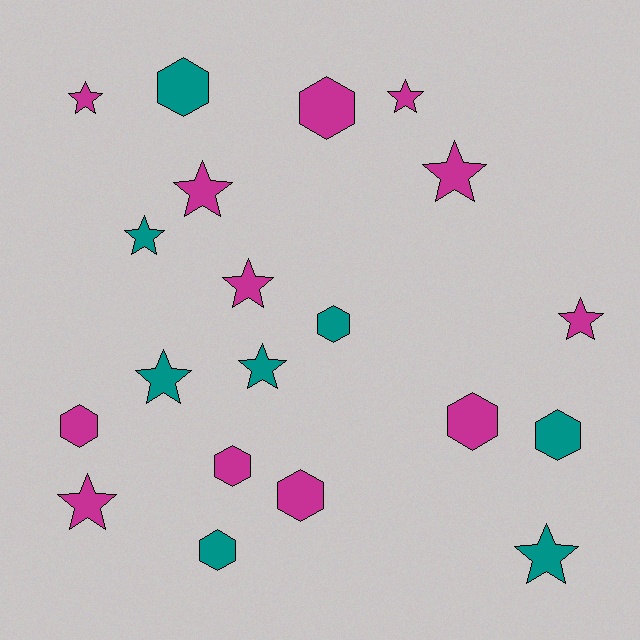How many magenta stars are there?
There are 7 magenta stars.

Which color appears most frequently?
Magenta, with 12 objects.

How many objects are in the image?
There are 20 objects.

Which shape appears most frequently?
Star, with 11 objects.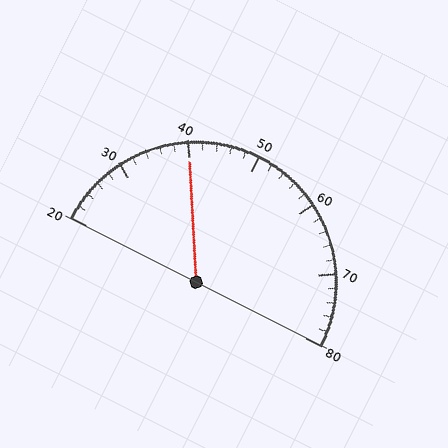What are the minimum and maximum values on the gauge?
The gauge ranges from 20 to 80.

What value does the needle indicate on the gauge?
The needle indicates approximately 40.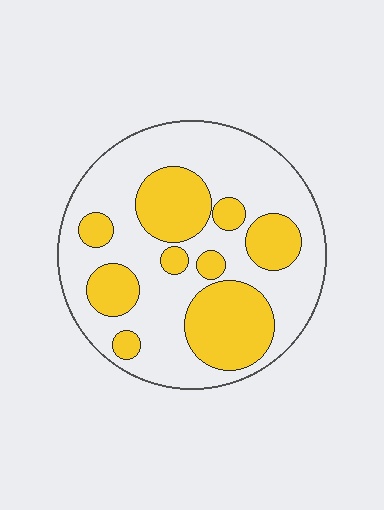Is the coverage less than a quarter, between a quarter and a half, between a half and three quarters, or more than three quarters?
Between a quarter and a half.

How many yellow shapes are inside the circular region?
9.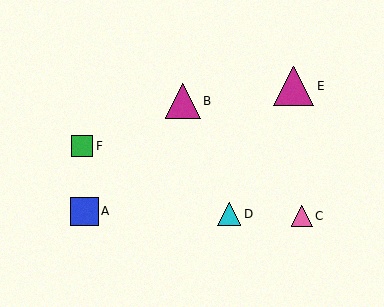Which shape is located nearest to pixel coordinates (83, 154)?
The green square (labeled F) at (82, 146) is nearest to that location.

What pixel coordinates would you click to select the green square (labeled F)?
Click at (82, 146) to select the green square F.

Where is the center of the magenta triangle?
The center of the magenta triangle is at (294, 86).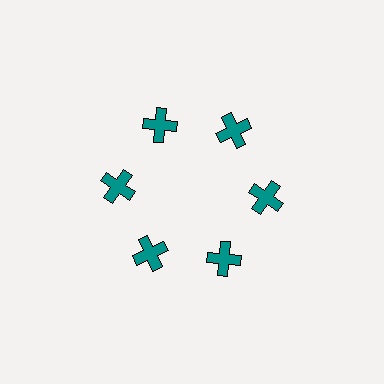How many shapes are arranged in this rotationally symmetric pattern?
There are 6 shapes, arranged in 6 groups of 1.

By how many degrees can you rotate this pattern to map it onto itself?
The pattern maps onto itself every 60 degrees of rotation.